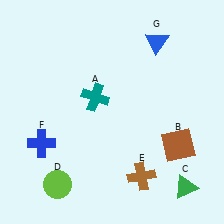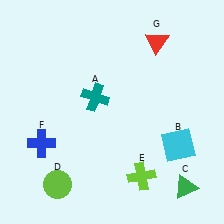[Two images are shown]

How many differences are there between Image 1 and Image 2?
There are 3 differences between the two images.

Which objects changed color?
B changed from brown to cyan. E changed from brown to lime. G changed from blue to red.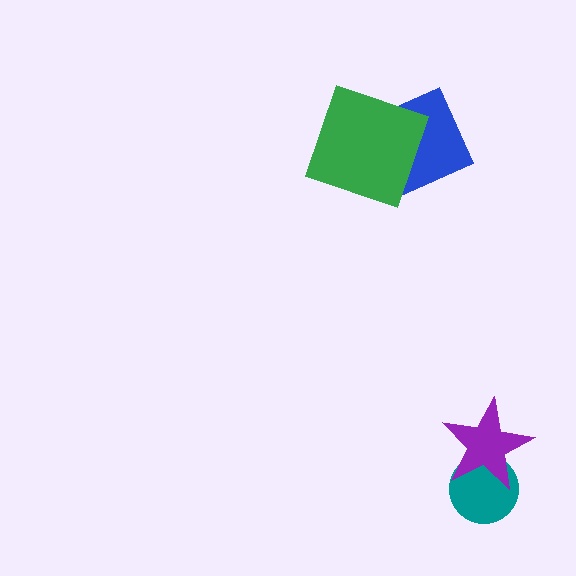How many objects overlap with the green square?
1 object overlaps with the green square.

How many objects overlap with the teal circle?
1 object overlaps with the teal circle.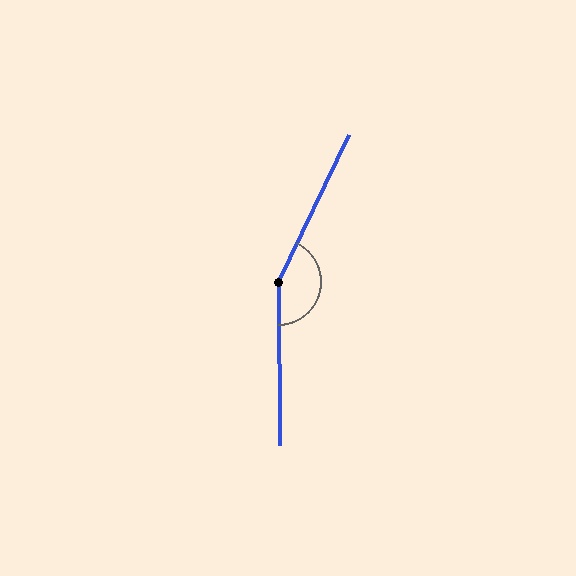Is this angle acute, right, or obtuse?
It is obtuse.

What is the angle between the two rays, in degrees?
Approximately 154 degrees.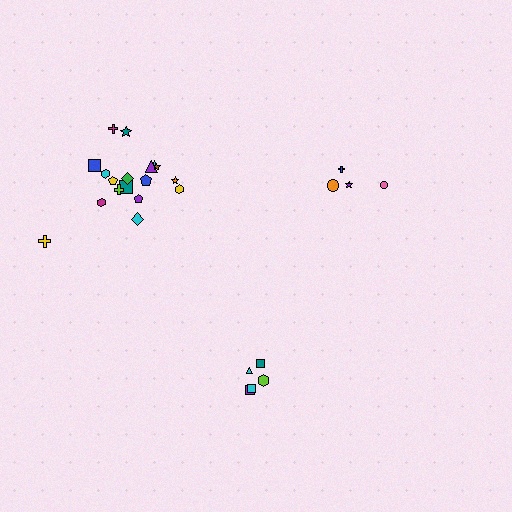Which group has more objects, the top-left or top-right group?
The top-left group.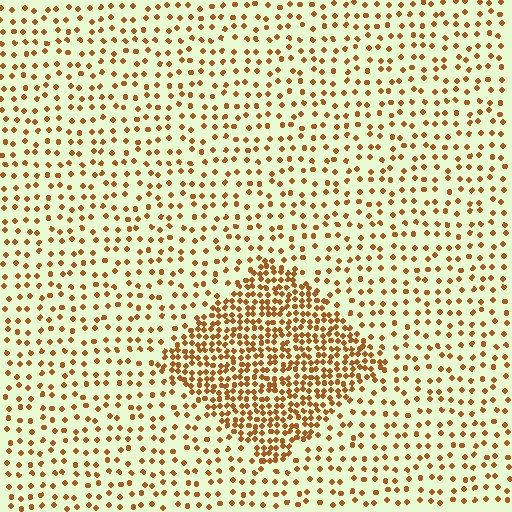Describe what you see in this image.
The image contains small brown elements arranged at two different densities. A diamond-shaped region is visible where the elements are more densely packed than the surrounding area.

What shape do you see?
I see a diamond.